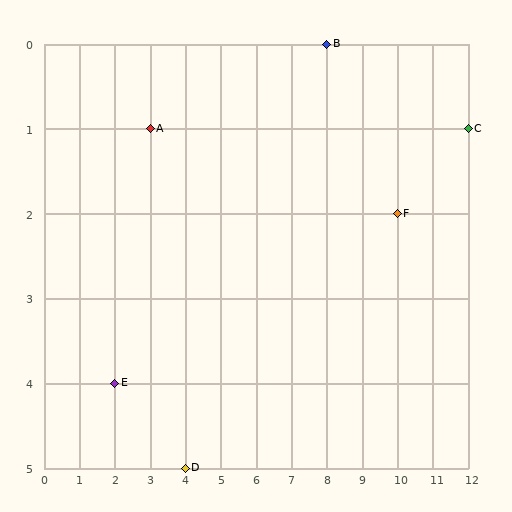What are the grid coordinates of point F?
Point F is at grid coordinates (10, 2).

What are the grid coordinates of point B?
Point B is at grid coordinates (8, 0).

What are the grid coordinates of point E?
Point E is at grid coordinates (2, 4).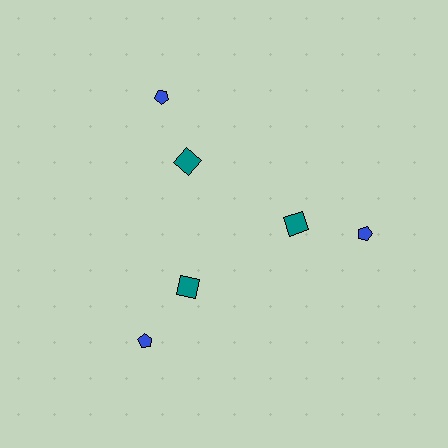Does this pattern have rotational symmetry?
Yes, this pattern has 3-fold rotational symmetry. It looks the same after rotating 120 degrees around the center.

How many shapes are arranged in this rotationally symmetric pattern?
There are 6 shapes, arranged in 3 groups of 2.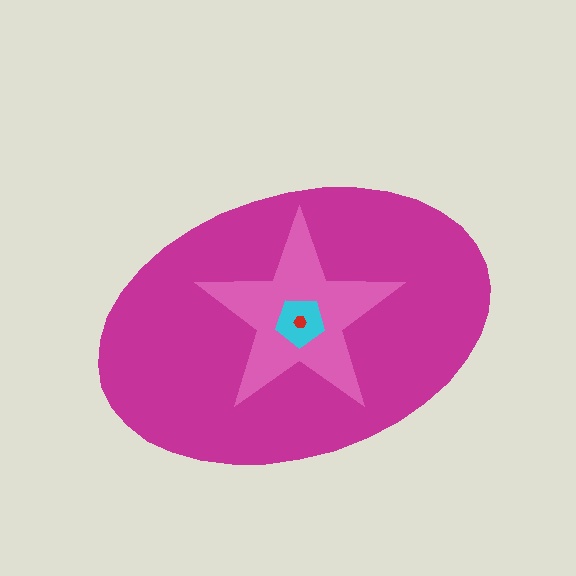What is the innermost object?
The red hexagon.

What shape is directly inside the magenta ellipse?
The pink star.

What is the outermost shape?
The magenta ellipse.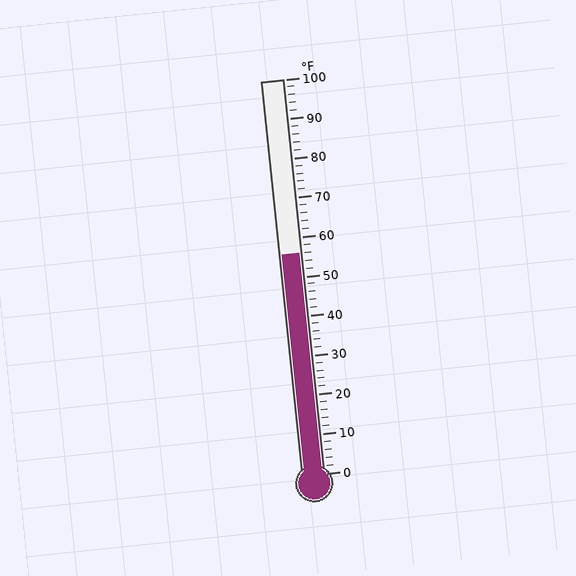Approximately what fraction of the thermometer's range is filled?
The thermometer is filled to approximately 55% of its range.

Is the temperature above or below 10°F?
The temperature is above 10°F.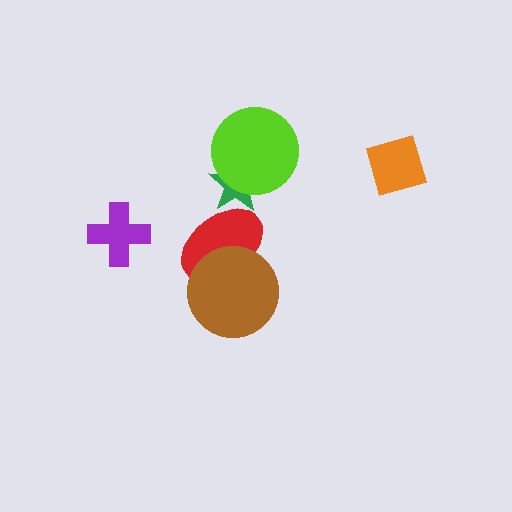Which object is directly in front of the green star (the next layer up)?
The red ellipse is directly in front of the green star.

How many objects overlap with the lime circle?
1 object overlaps with the lime circle.